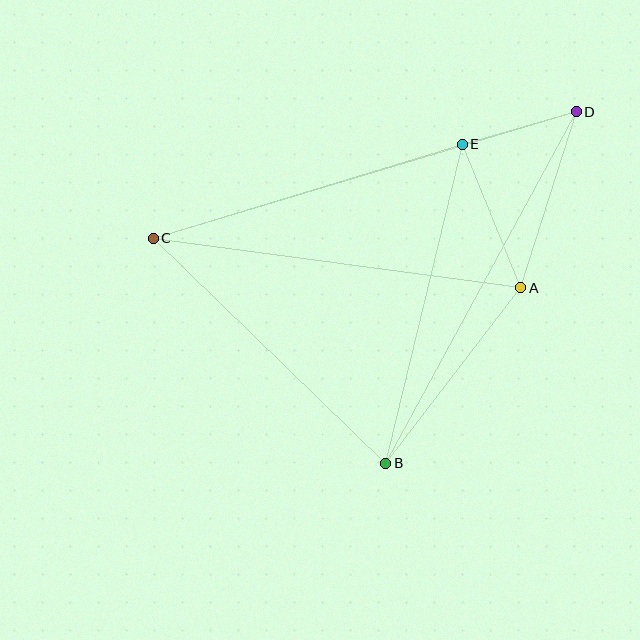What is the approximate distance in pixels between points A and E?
The distance between A and E is approximately 155 pixels.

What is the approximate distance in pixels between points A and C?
The distance between A and C is approximately 371 pixels.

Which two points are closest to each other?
Points D and E are closest to each other.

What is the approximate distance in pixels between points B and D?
The distance between B and D is approximately 400 pixels.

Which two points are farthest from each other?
Points C and D are farthest from each other.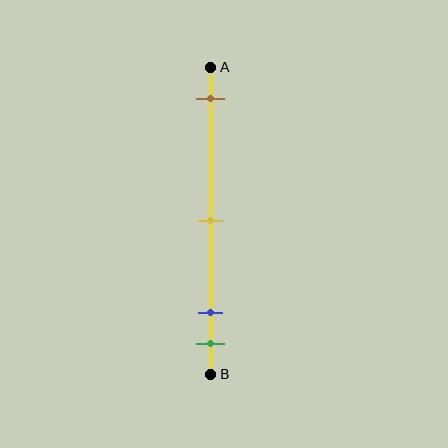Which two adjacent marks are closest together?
The blue and green marks are the closest adjacent pair.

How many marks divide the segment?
There are 4 marks dividing the segment.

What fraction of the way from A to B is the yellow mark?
The yellow mark is approximately 50% (0.5) of the way from A to B.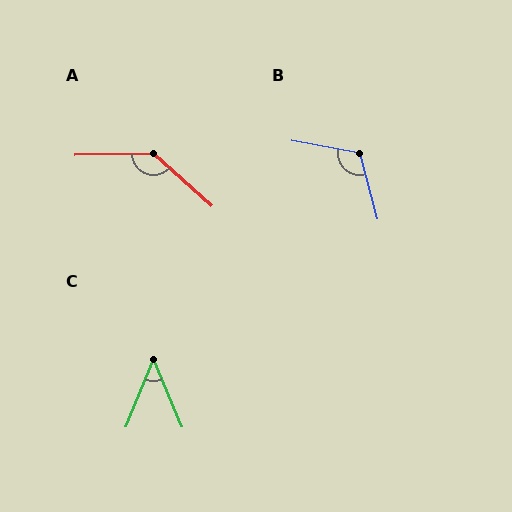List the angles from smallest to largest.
C (45°), B (116°), A (137°).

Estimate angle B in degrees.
Approximately 116 degrees.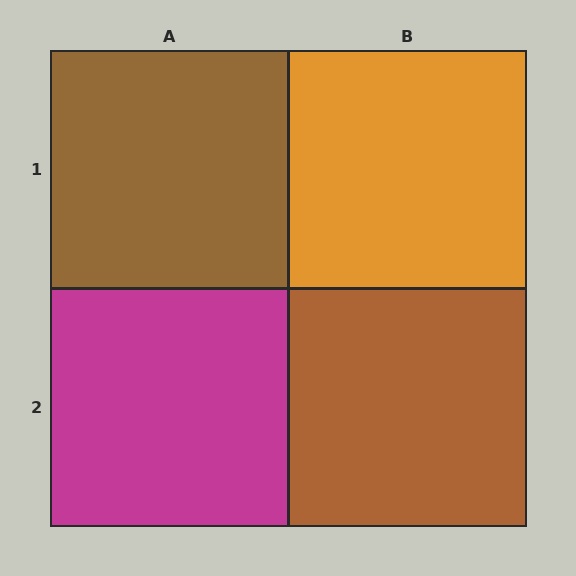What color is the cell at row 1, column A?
Brown.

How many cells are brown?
2 cells are brown.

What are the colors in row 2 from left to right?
Magenta, brown.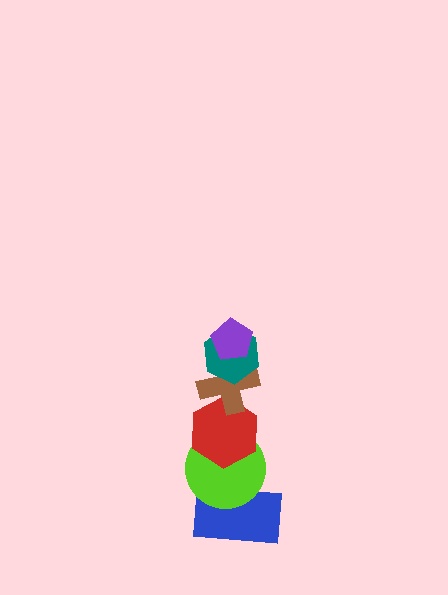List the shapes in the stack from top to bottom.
From top to bottom: the purple pentagon, the teal hexagon, the brown cross, the red hexagon, the lime circle, the blue rectangle.